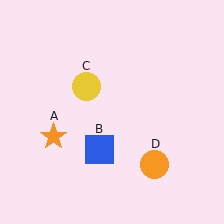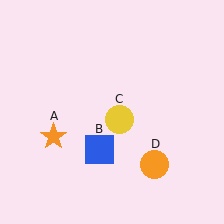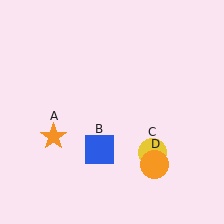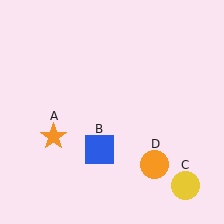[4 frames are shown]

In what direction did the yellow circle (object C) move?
The yellow circle (object C) moved down and to the right.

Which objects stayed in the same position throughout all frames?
Orange star (object A) and blue square (object B) and orange circle (object D) remained stationary.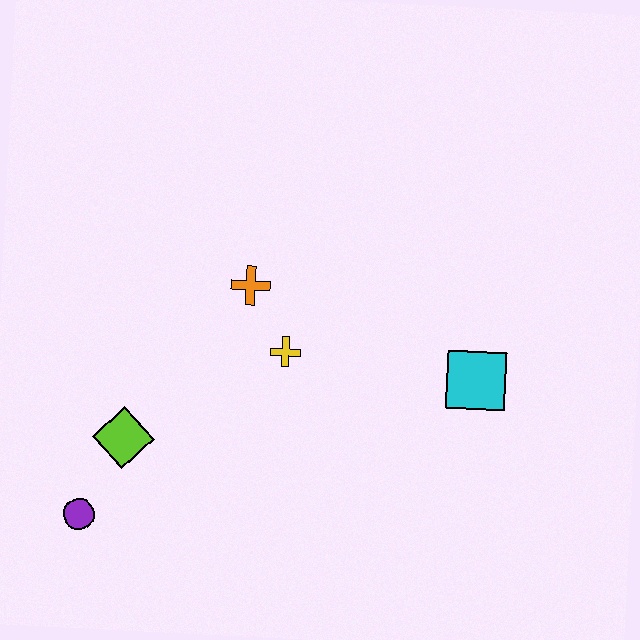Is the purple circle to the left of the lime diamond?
Yes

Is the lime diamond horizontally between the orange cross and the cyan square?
No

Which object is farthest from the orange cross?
The purple circle is farthest from the orange cross.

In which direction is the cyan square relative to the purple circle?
The cyan square is to the right of the purple circle.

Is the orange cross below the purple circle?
No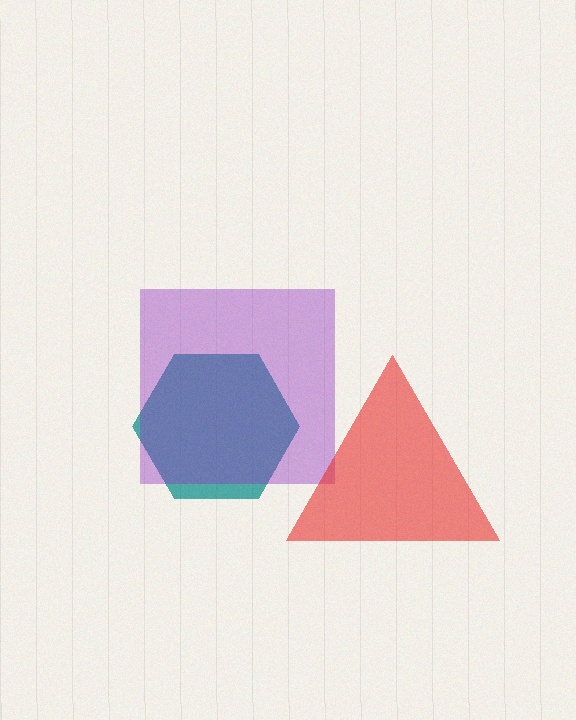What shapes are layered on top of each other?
The layered shapes are: a teal hexagon, a purple square, a red triangle.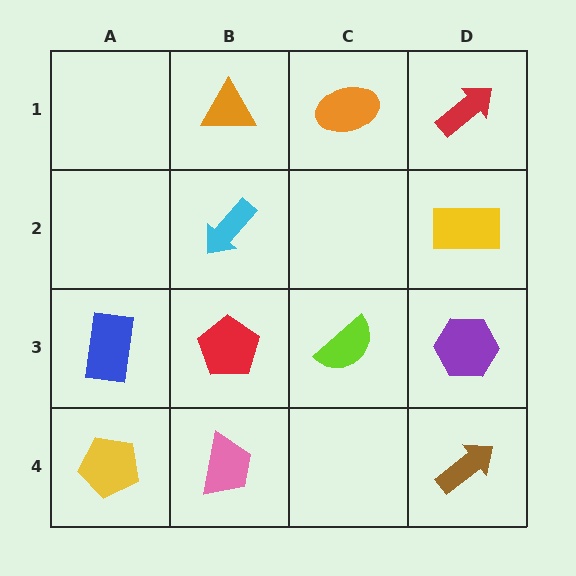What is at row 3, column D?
A purple hexagon.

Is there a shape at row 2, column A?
No, that cell is empty.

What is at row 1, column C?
An orange ellipse.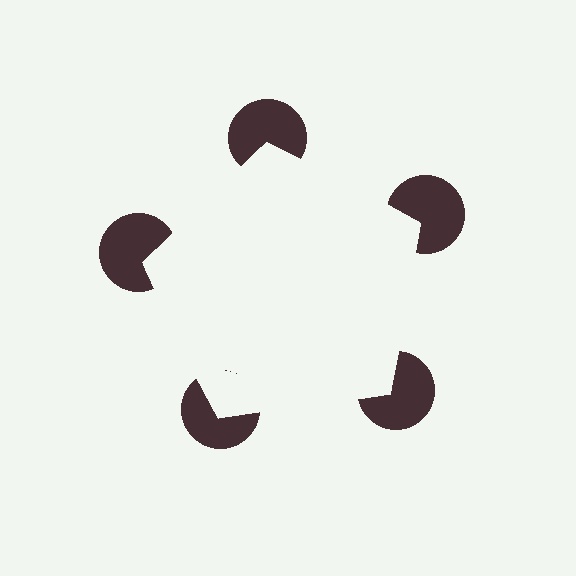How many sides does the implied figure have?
5 sides.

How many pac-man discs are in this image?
There are 5 — one at each vertex of the illusory pentagon.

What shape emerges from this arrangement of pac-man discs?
An illusory pentagon — its edges are inferred from the aligned wedge cuts in the pac-man discs, not physically drawn.